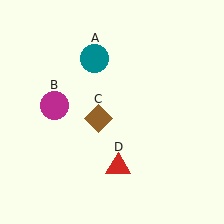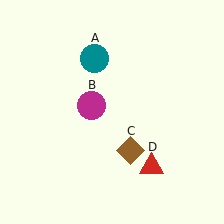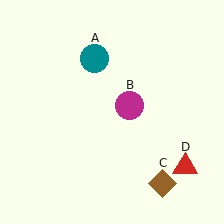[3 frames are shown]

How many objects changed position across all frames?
3 objects changed position: magenta circle (object B), brown diamond (object C), red triangle (object D).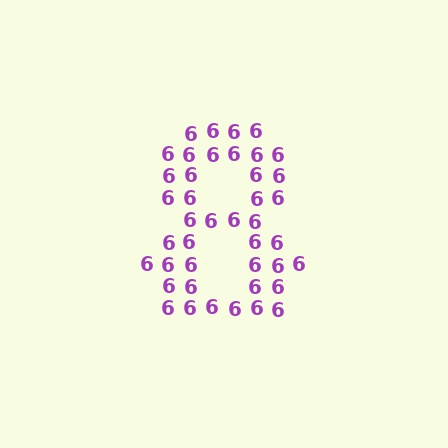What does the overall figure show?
The overall figure shows the digit 8.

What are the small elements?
The small elements are digit 6's.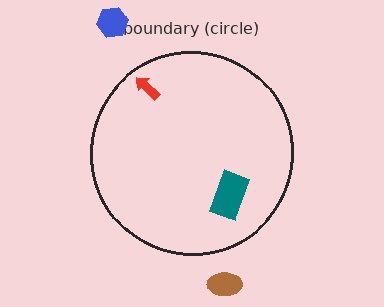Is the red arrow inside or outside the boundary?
Inside.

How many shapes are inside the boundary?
2 inside, 2 outside.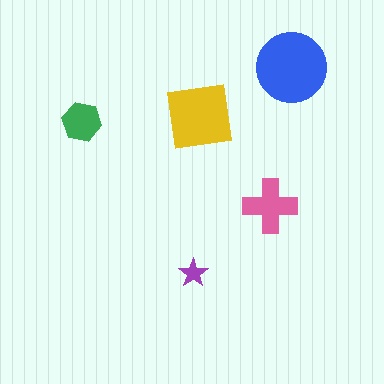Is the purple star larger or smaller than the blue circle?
Smaller.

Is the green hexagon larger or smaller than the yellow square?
Smaller.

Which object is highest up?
The blue circle is topmost.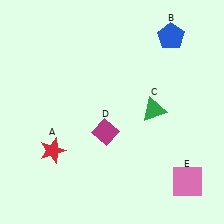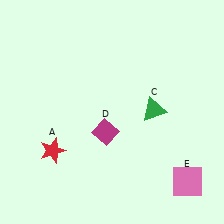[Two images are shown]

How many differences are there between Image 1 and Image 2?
There is 1 difference between the two images.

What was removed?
The blue pentagon (B) was removed in Image 2.